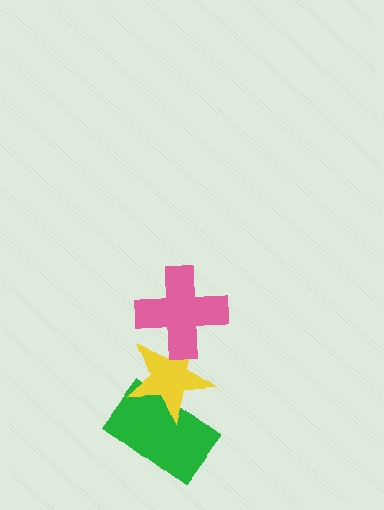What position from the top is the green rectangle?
The green rectangle is 3rd from the top.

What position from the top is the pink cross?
The pink cross is 1st from the top.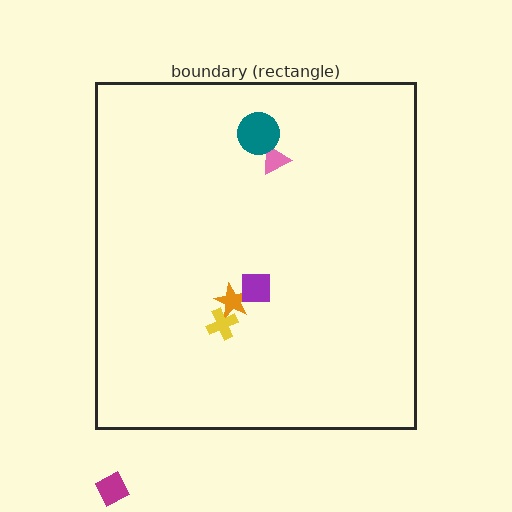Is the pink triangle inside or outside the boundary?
Inside.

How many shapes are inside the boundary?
5 inside, 1 outside.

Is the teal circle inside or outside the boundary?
Inside.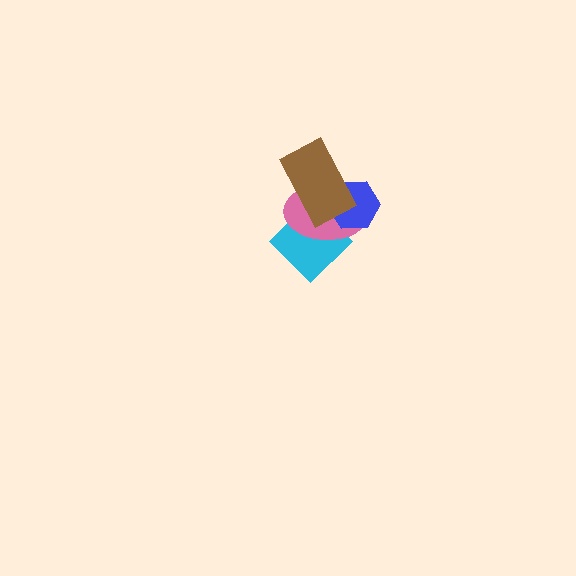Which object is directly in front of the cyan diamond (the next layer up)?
The pink ellipse is directly in front of the cyan diamond.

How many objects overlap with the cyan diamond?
3 objects overlap with the cyan diamond.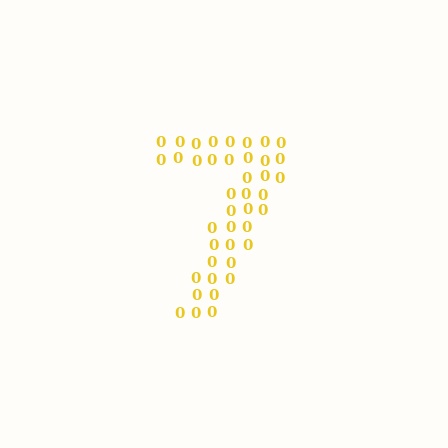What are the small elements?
The small elements are digit 0's.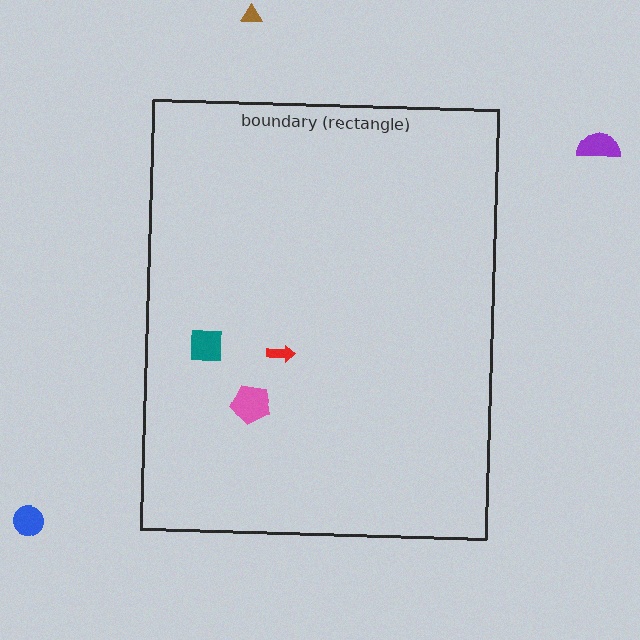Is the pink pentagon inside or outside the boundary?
Inside.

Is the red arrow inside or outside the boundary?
Inside.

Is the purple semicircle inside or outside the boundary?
Outside.